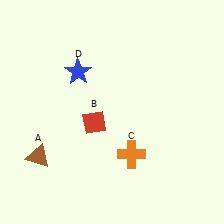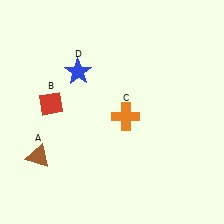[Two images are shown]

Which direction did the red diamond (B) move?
The red diamond (B) moved left.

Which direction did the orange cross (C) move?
The orange cross (C) moved up.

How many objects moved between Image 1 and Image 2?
2 objects moved between the two images.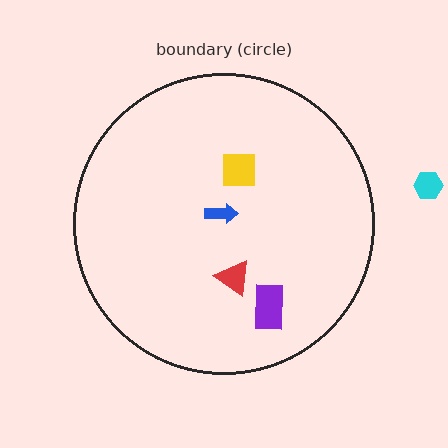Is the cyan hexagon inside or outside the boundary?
Outside.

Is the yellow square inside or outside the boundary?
Inside.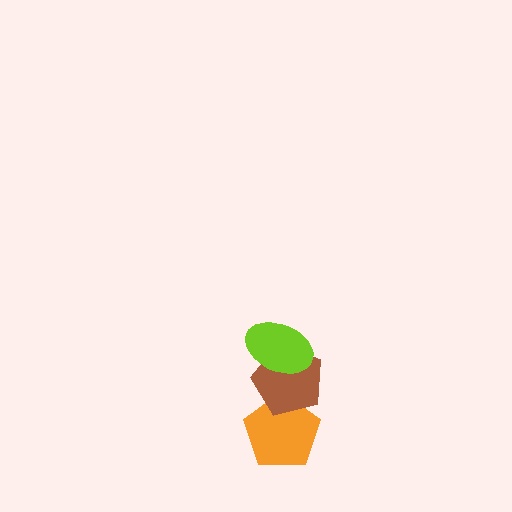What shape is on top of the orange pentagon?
The brown pentagon is on top of the orange pentagon.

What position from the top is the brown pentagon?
The brown pentagon is 2nd from the top.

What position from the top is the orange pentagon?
The orange pentagon is 3rd from the top.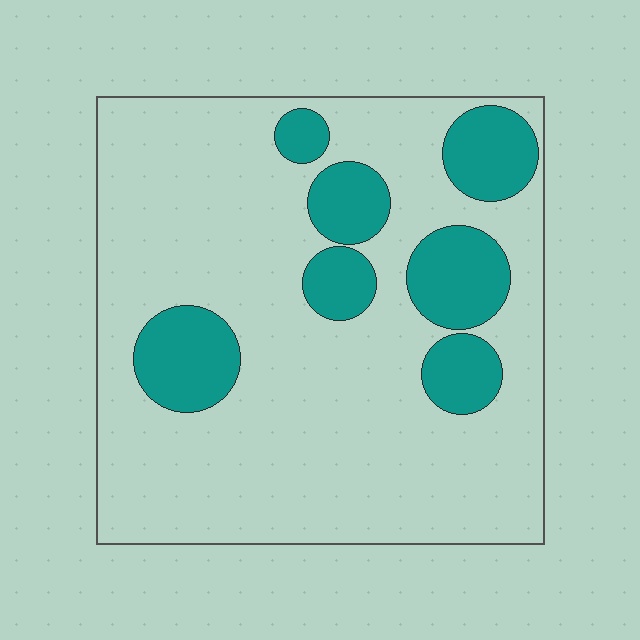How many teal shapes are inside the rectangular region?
7.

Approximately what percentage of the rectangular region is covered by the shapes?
Approximately 20%.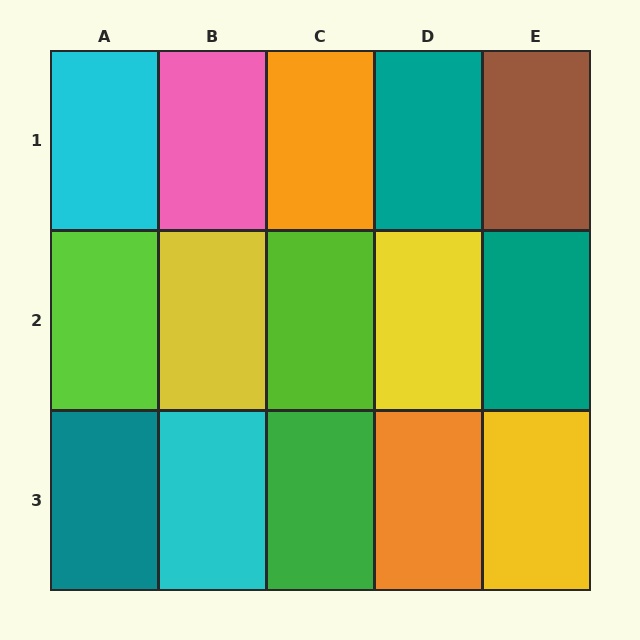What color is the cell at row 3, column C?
Green.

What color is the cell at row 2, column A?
Lime.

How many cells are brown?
1 cell is brown.